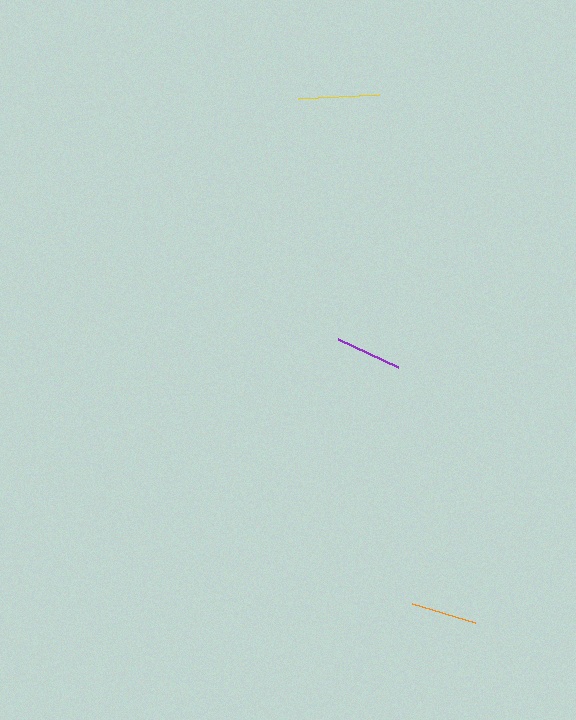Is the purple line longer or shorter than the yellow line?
The yellow line is longer than the purple line.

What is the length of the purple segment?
The purple segment is approximately 66 pixels long.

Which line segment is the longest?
The yellow line is the longest at approximately 80 pixels.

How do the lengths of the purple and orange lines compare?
The purple and orange lines are approximately the same length.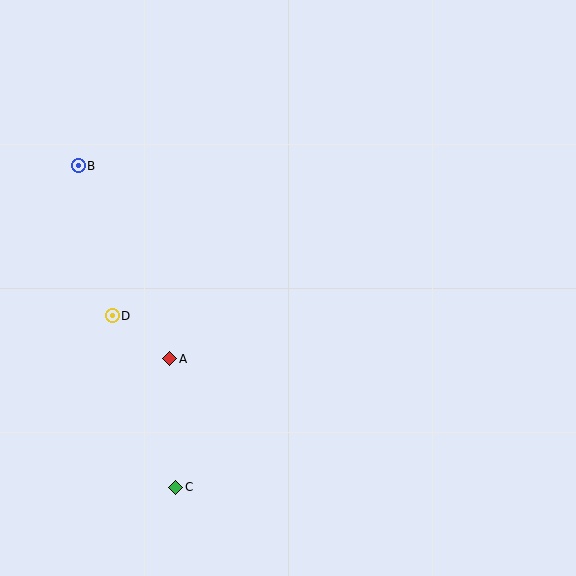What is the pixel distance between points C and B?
The distance between C and B is 336 pixels.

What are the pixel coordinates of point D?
Point D is at (112, 316).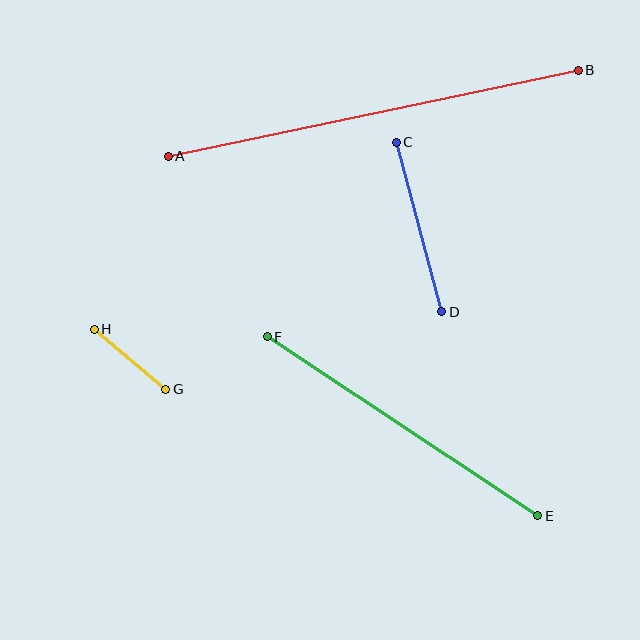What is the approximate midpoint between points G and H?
The midpoint is at approximately (130, 359) pixels.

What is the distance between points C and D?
The distance is approximately 176 pixels.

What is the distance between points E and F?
The distance is approximately 324 pixels.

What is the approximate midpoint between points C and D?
The midpoint is at approximately (419, 227) pixels.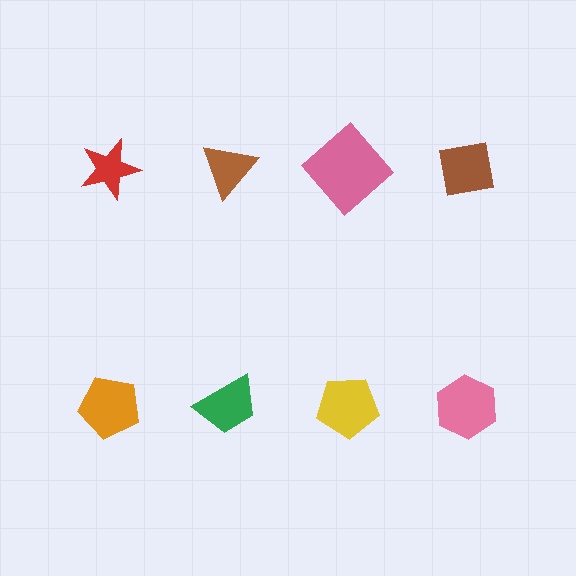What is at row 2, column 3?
A yellow pentagon.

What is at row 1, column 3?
A pink diamond.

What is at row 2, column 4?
A pink hexagon.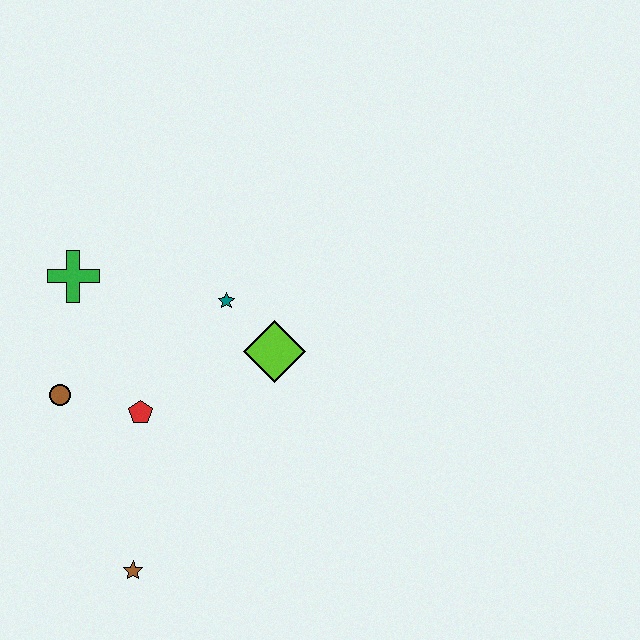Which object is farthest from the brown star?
The green cross is farthest from the brown star.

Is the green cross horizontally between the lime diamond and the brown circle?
Yes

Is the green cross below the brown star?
No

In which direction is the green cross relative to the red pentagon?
The green cross is above the red pentagon.